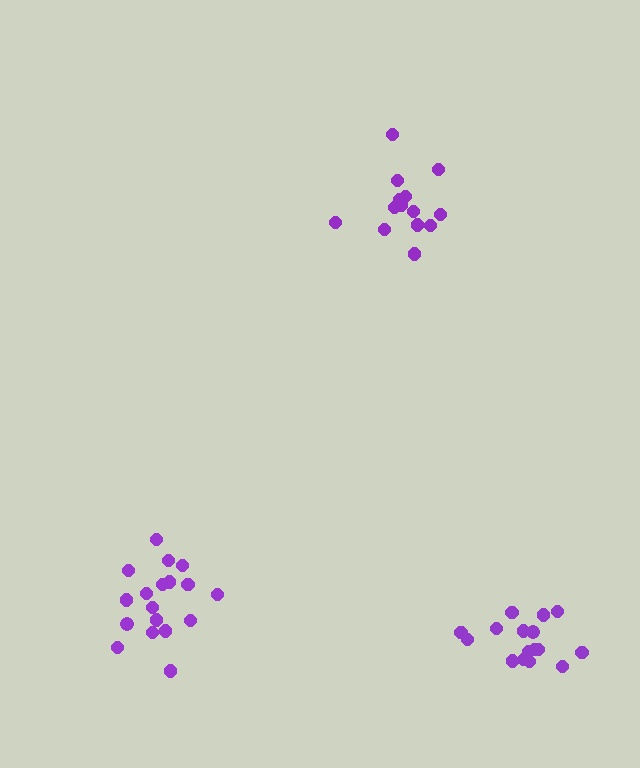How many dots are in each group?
Group 1: 16 dots, Group 2: 18 dots, Group 3: 14 dots (48 total).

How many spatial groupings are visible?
There are 3 spatial groupings.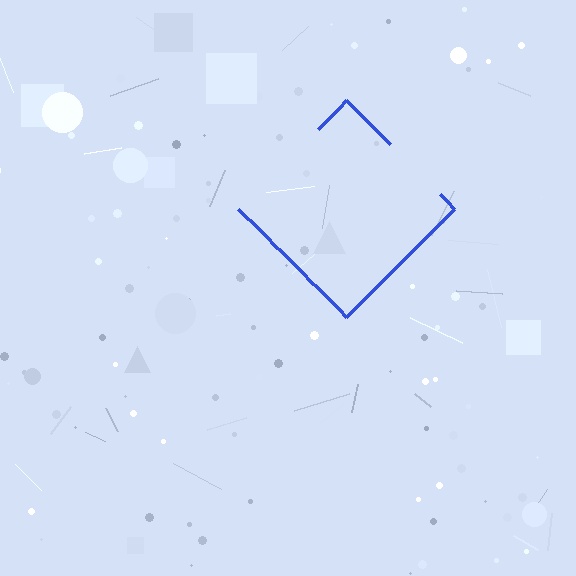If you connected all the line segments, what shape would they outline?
They would outline a diamond.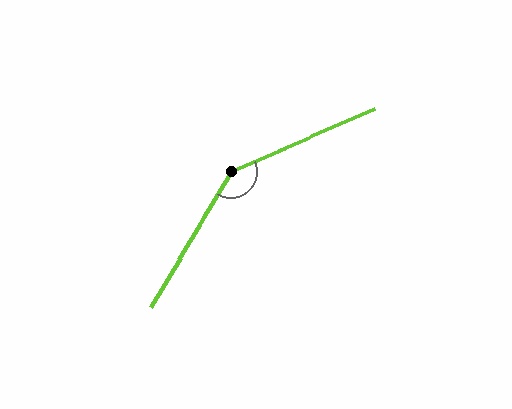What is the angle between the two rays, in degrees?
Approximately 145 degrees.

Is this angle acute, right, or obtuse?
It is obtuse.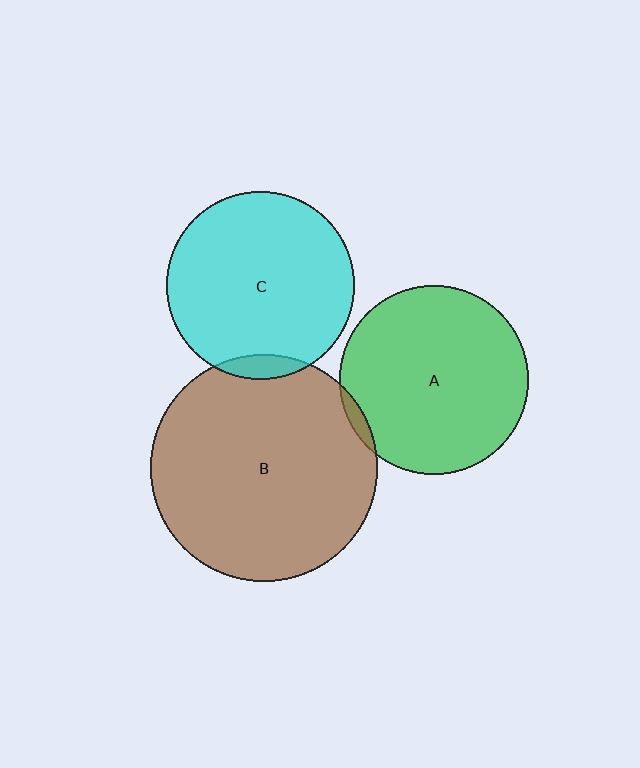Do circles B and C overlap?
Yes.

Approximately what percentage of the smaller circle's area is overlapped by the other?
Approximately 5%.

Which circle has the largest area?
Circle B (brown).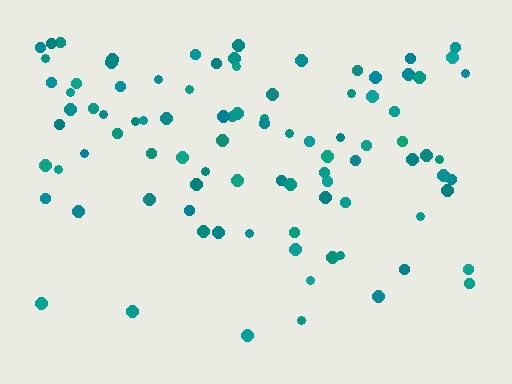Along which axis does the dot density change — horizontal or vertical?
Vertical.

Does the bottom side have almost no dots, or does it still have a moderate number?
Still a moderate number, just noticeably fewer than the top.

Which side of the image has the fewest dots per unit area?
The bottom.